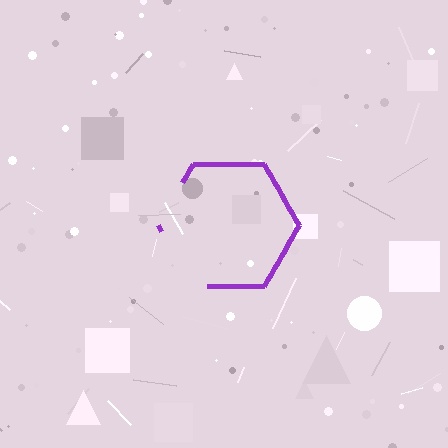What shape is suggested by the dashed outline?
The dashed outline suggests a hexagon.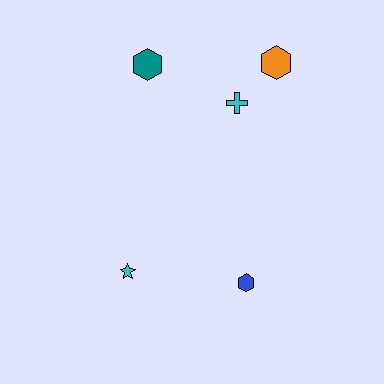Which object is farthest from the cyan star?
The orange hexagon is farthest from the cyan star.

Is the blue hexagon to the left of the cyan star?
No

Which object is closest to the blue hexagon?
The cyan star is closest to the blue hexagon.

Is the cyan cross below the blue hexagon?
No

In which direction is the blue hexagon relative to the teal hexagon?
The blue hexagon is below the teal hexagon.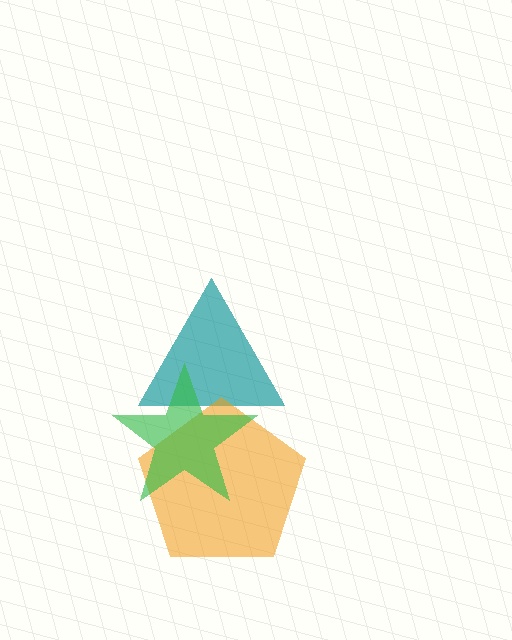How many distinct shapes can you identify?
There are 3 distinct shapes: a teal triangle, an orange pentagon, a green star.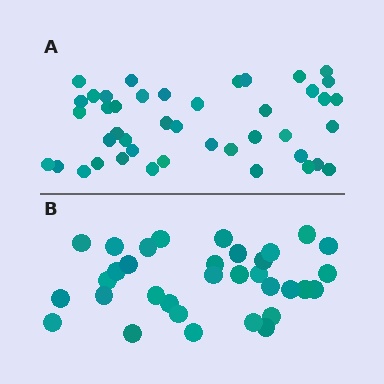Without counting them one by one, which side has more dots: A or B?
Region A (the top region) has more dots.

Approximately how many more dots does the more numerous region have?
Region A has roughly 10 or so more dots than region B.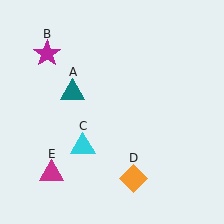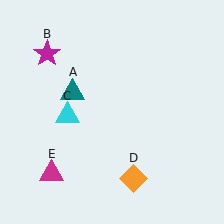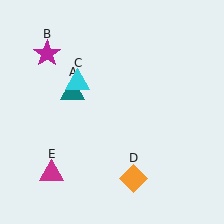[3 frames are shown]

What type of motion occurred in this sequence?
The cyan triangle (object C) rotated clockwise around the center of the scene.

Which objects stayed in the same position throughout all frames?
Teal triangle (object A) and magenta star (object B) and orange diamond (object D) and magenta triangle (object E) remained stationary.